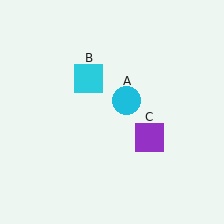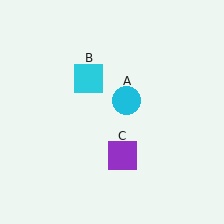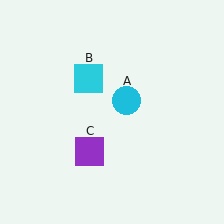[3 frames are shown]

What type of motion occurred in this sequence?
The purple square (object C) rotated clockwise around the center of the scene.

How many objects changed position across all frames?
1 object changed position: purple square (object C).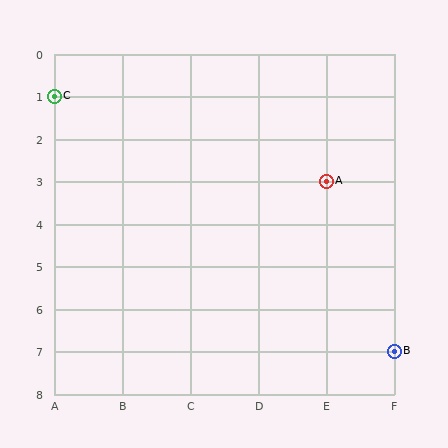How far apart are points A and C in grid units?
Points A and C are 4 columns and 2 rows apart (about 4.5 grid units diagonally).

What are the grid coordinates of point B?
Point B is at grid coordinates (F, 7).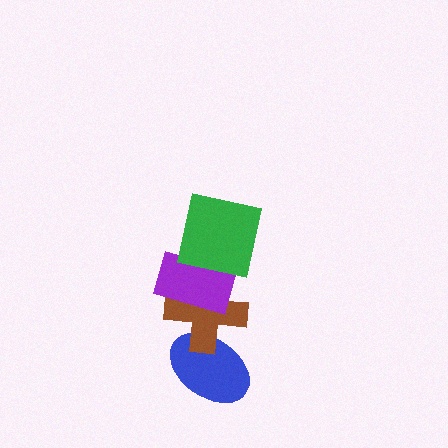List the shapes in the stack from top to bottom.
From top to bottom: the green square, the purple rectangle, the brown cross, the blue ellipse.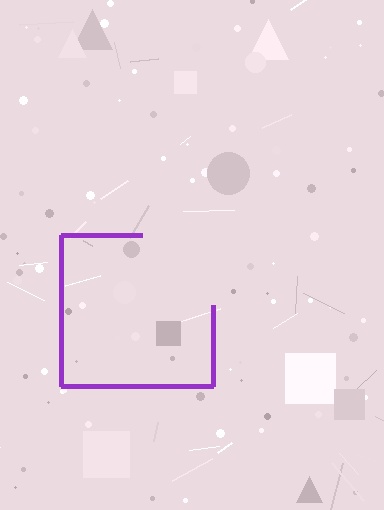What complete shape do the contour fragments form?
The contour fragments form a square.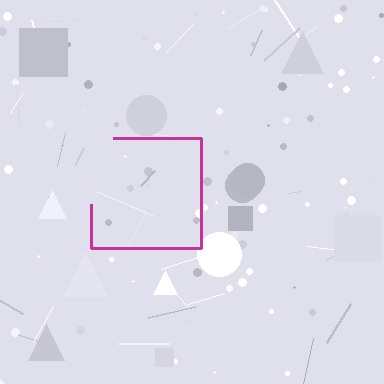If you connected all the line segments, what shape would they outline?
They would outline a square.